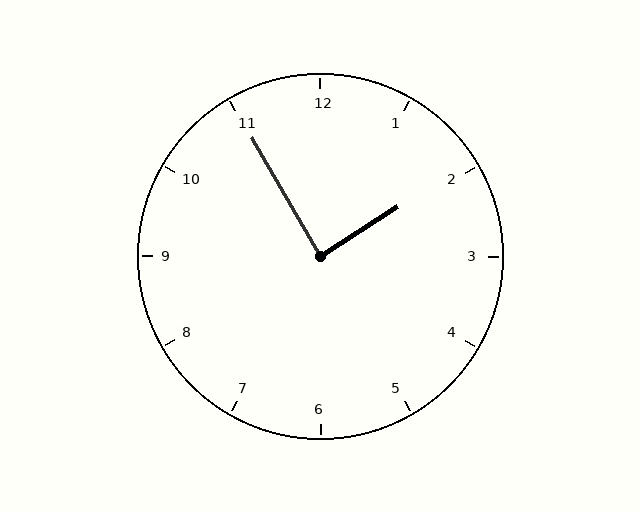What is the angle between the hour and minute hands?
Approximately 88 degrees.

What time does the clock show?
1:55.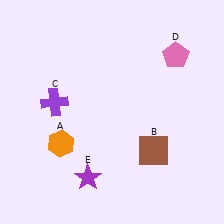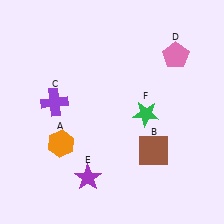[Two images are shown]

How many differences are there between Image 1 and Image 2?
There is 1 difference between the two images.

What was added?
A green star (F) was added in Image 2.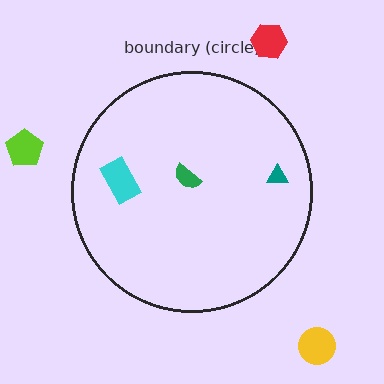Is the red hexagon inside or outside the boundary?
Outside.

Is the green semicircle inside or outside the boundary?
Inside.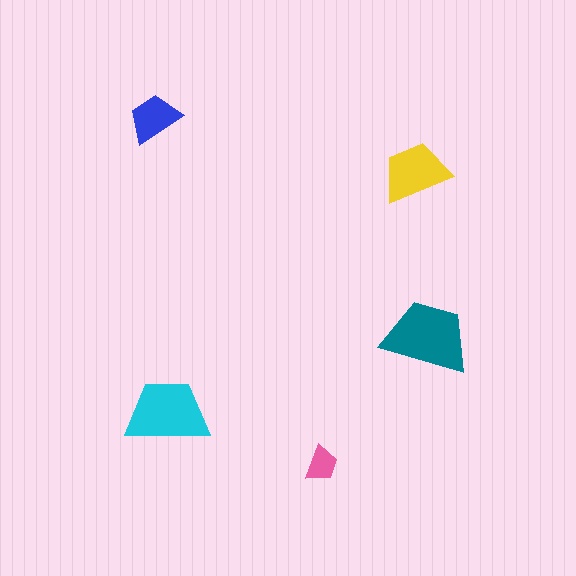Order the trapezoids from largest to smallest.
the teal one, the cyan one, the yellow one, the blue one, the pink one.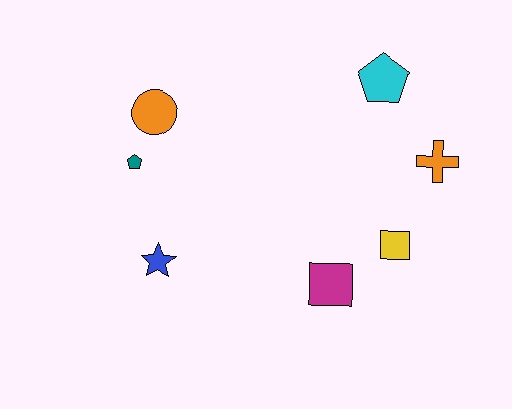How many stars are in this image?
There is 1 star.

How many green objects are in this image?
There are no green objects.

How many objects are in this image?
There are 7 objects.